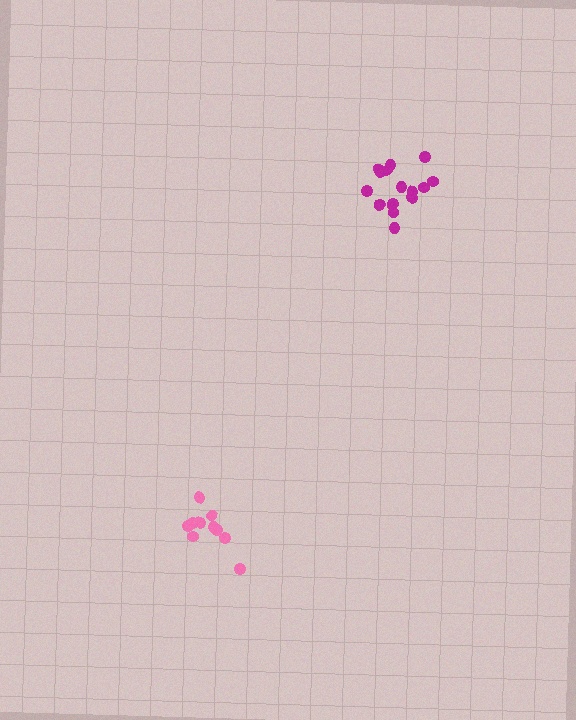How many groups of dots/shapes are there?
There are 2 groups.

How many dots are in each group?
Group 1: 15 dots, Group 2: 10 dots (25 total).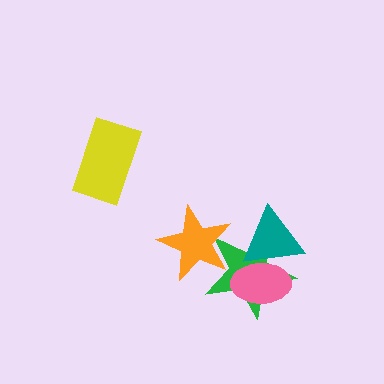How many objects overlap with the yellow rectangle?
0 objects overlap with the yellow rectangle.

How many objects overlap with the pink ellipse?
2 objects overlap with the pink ellipse.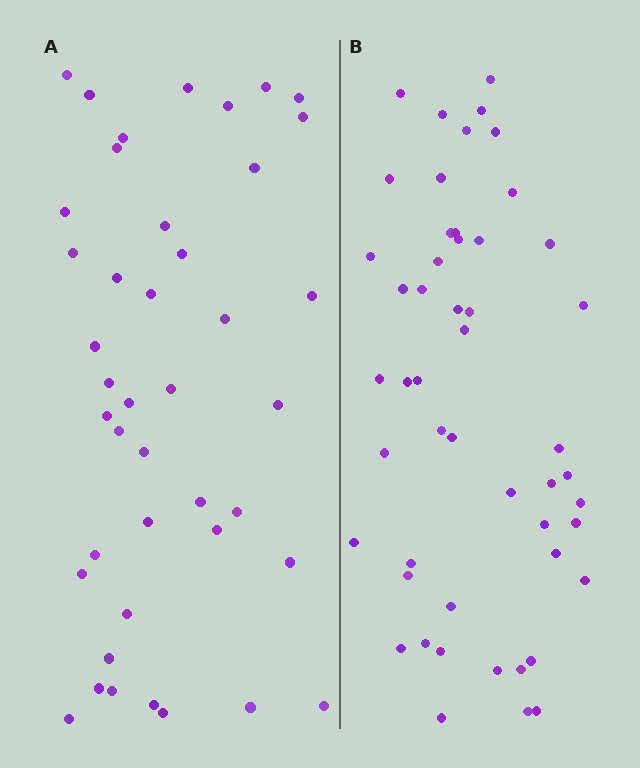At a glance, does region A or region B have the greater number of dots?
Region B (the right region) has more dots.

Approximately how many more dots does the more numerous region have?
Region B has roughly 8 or so more dots than region A.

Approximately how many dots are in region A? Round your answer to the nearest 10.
About 40 dots. (The exact count is 42, which rounds to 40.)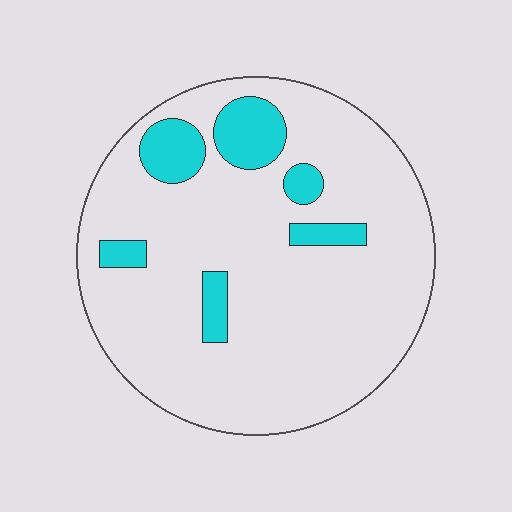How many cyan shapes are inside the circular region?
6.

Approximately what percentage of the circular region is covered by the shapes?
Approximately 15%.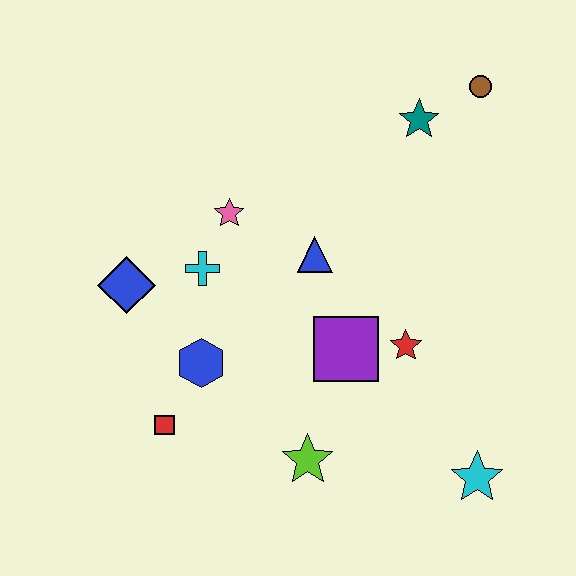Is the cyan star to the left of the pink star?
No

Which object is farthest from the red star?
The blue diamond is farthest from the red star.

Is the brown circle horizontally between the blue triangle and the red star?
No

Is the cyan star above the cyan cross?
No